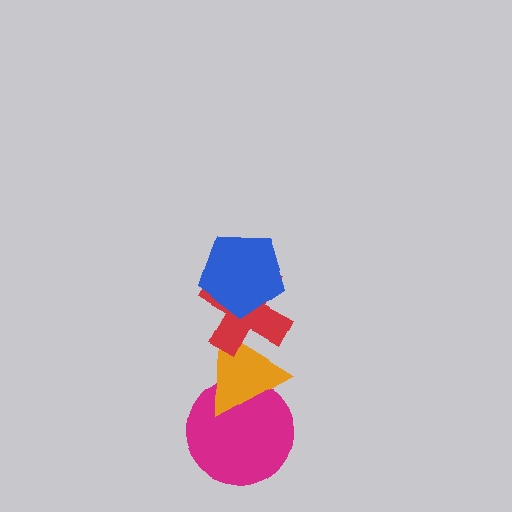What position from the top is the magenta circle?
The magenta circle is 4th from the top.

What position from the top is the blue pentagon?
The blue pentagon is 1st from the top.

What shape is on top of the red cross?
The blue pentagon is on top of the red cross.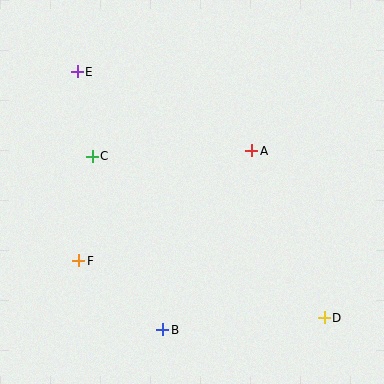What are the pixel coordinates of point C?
Point C is at (92, 156).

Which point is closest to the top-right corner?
Point A is closest to the top-right corner.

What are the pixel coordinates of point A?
Point A is at (252, 151).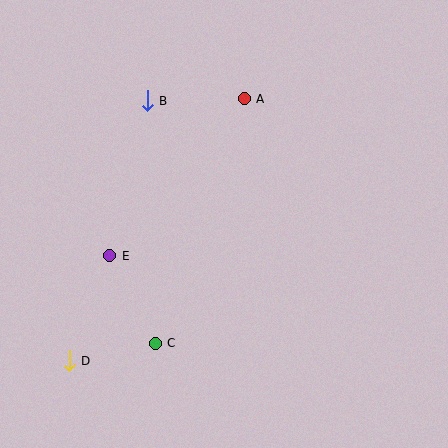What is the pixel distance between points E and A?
The distance between E and A is 207 pixels.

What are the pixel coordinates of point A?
Point A is at (244, 99).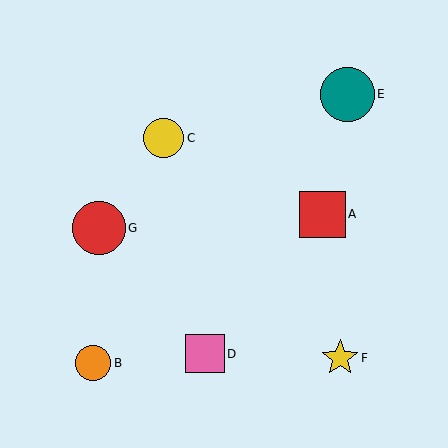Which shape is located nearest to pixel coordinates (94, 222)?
The red circle (labeled G) at (99, 228) is nearest to that location.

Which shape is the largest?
The teal circle (labeled E) is the largest.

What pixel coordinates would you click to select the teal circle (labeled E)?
Click at (347, 94) to select the teal circle E.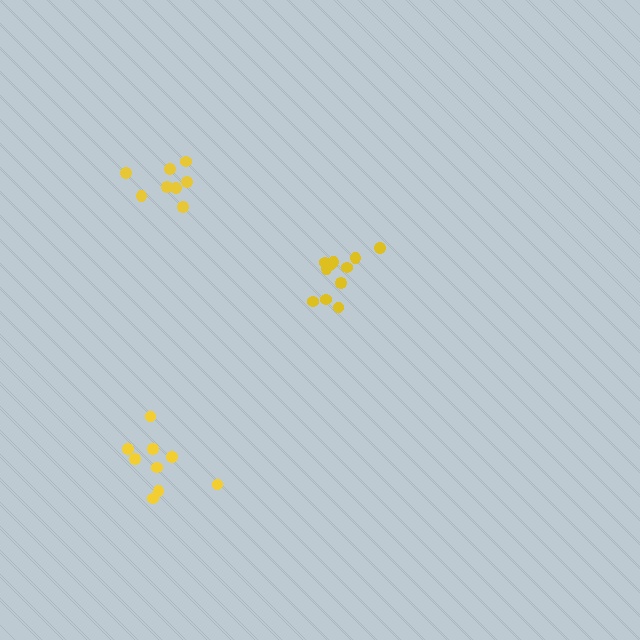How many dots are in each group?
Group 1: 11 dots, Group 2: 8 dots, Group 3: 9 dots (28 total).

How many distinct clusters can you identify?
There are 3 distinct clusters.